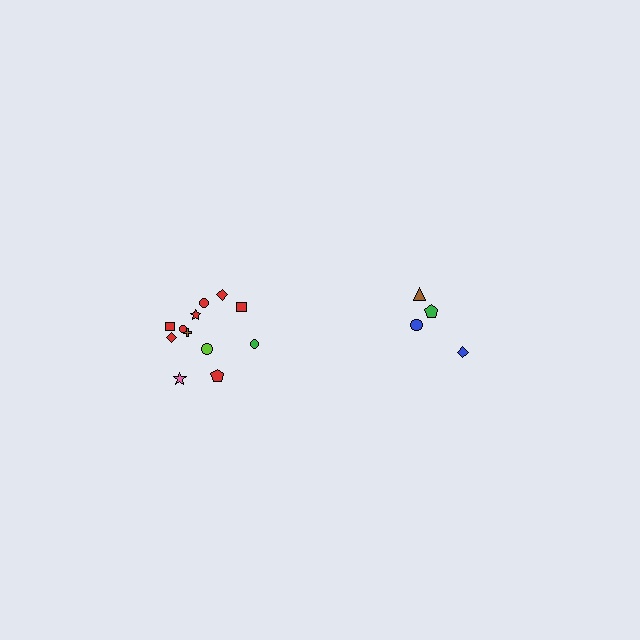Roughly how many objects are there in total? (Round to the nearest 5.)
Roughly 15 objects in total.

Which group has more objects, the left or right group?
The left group.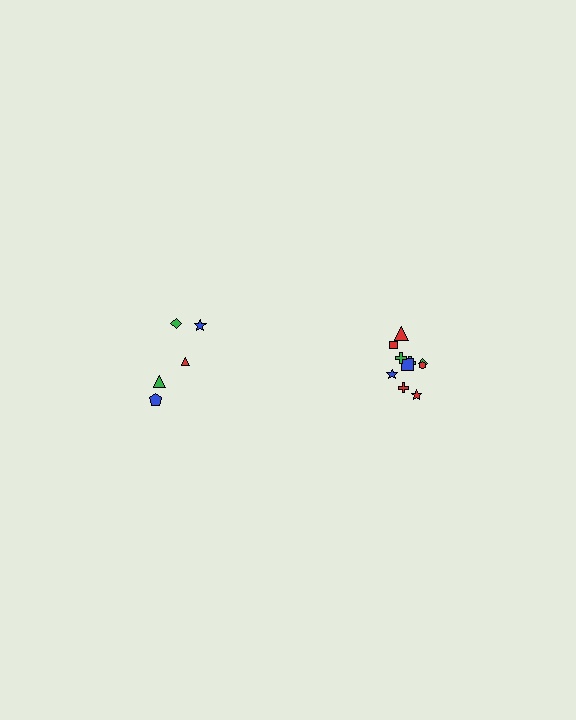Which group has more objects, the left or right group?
The right group.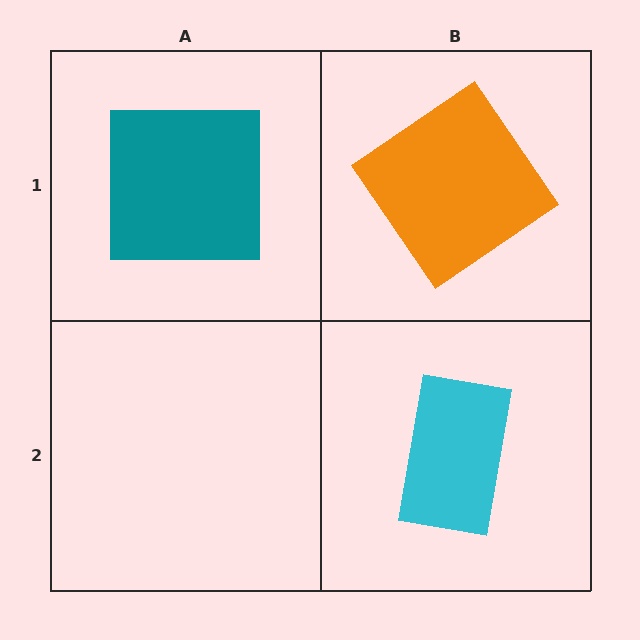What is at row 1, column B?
An orange diamond.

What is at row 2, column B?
A cyan rectangle.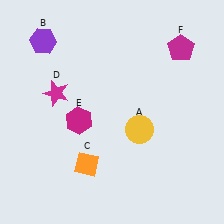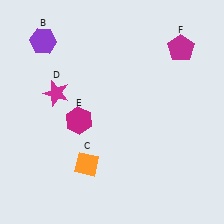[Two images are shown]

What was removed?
The yellow circle (A) was removed in Image 2.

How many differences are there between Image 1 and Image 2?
There is 1 difference between the two images.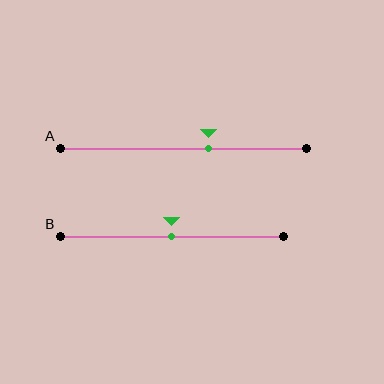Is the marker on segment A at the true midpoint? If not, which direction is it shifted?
No, the marker on segment A is shifted to the right by about 10% of the segment length.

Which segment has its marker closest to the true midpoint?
Segment B has its marker closest to the true midpoint.